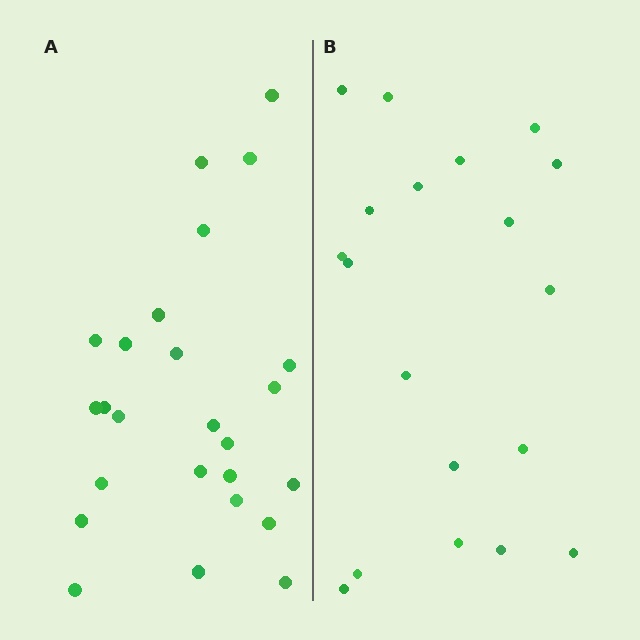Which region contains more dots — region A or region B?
Region A (the left region) has more dots.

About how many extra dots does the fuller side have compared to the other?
Region A has about 6 more dots than region B.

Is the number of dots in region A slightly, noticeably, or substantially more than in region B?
Region A has noticeably more, but not dramatically so. The ratio is roughly 1.3 to 1.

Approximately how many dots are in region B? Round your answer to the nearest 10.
About 20 dots. (The exact count is 19, which rounds to 20.)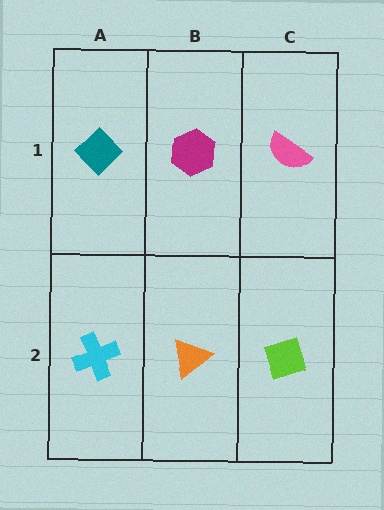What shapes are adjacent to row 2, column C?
A pink semicircle (row 1, column C), an orange triangle (row 2, column B).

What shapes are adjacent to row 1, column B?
An orange triangle (row 2, column B), a teal diamond (row 1, column A), a pink semicircle (row 1, column C).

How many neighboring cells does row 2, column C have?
2.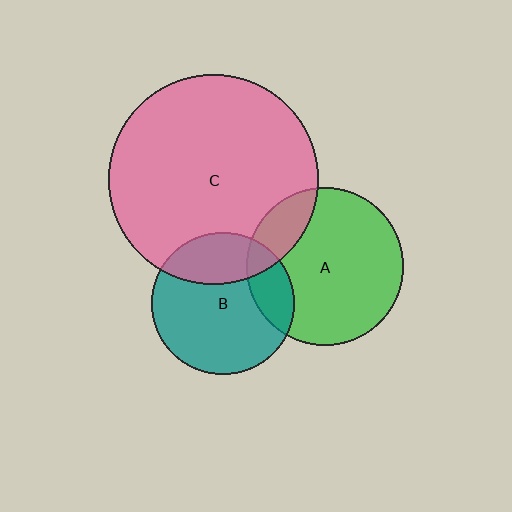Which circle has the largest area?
Circle C (pink).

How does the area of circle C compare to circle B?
Approximately 2.2 times.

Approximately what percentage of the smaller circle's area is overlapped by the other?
Approximately 20%.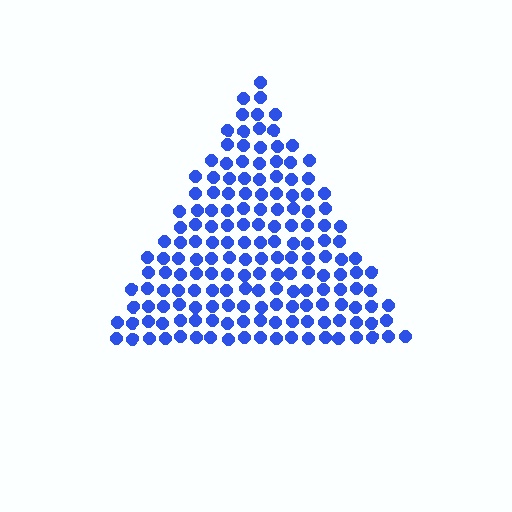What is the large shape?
The large shape is a triangle.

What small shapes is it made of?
It is made of small circles.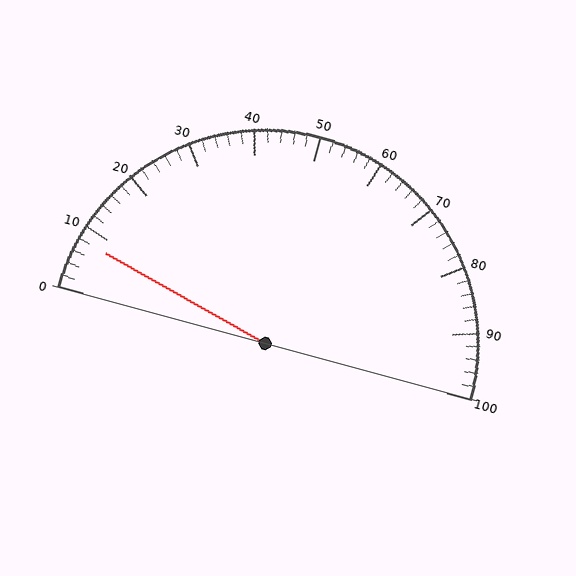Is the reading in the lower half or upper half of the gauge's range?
The reading is in the lower half of the range (0 to 100).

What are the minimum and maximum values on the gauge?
The gauge ranges from 0 to 100.